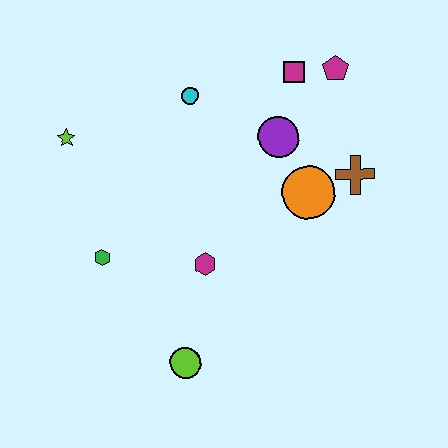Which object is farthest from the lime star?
The brown cross is farthest from the lime star.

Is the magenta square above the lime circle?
Yes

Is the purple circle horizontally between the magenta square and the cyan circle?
Yes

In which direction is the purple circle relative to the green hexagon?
The purple circle is to the right of the green hexagon.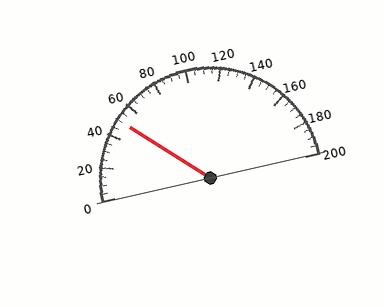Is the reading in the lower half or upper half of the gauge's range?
The reading is in the lower half of the range (0 to 200).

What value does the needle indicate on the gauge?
The needle indicates approximately 50.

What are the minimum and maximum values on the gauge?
The gauge ranges from 0 to 200.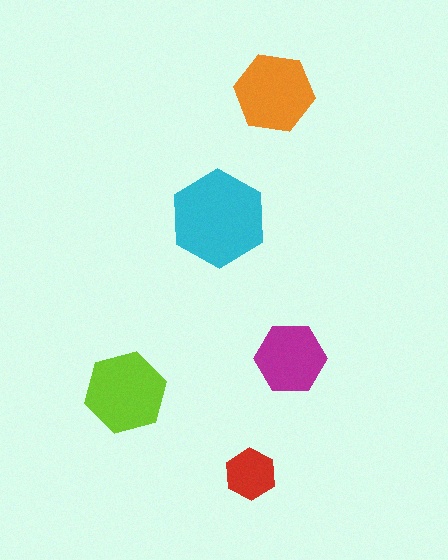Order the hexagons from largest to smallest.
the cyan one, the lime one, the orange one, the magenta one, the red one.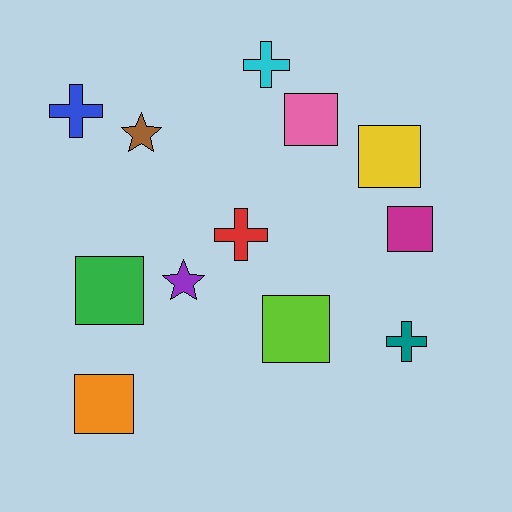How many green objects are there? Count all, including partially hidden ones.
There is 1 green object.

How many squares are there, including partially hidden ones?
There are 6 squares.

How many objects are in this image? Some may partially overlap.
There are 12 objects.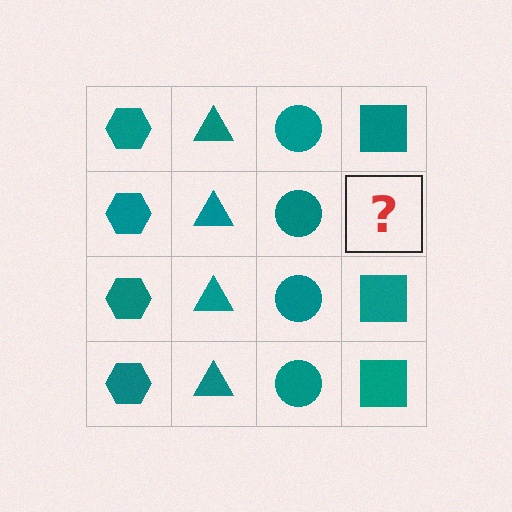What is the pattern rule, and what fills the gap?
The rule is that each column has a consistent shape. The gap should be filled with a teal square.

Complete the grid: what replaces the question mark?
The question mark should be replaced with a teal square.